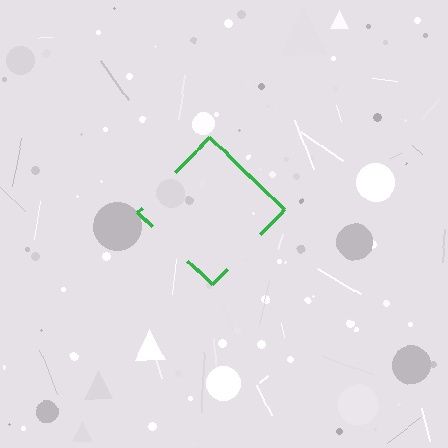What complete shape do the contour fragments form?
The contour fragments form a diamond.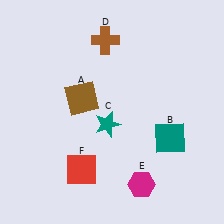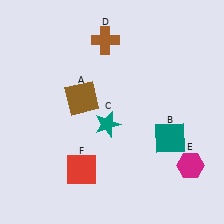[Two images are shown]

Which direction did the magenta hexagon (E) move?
The magenta hexagon (E) moved right.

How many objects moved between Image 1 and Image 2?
1 object moved between the two images.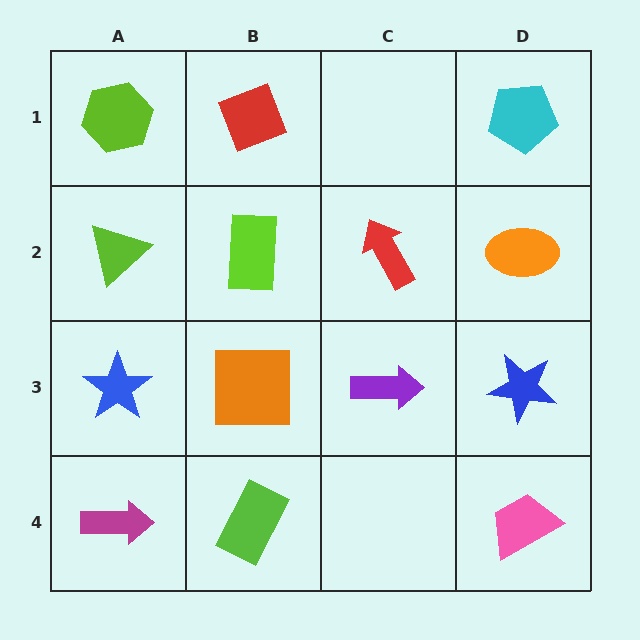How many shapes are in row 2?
4 shapes.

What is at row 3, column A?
A blue star.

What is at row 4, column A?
A magenta arrow.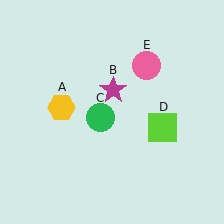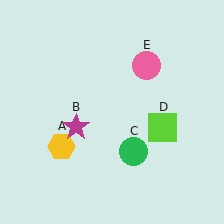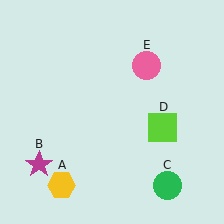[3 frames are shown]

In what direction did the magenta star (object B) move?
The magenta star (object B) moved down and to the left.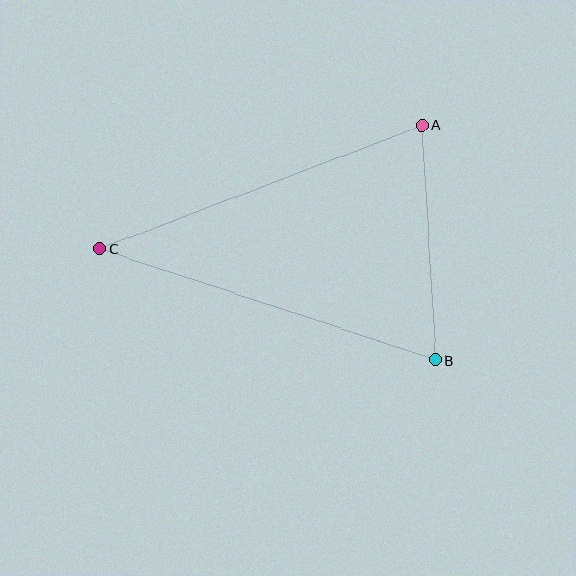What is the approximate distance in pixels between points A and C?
The distance between A and C is approximately 344 pixels.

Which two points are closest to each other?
Points A and B are closest to each other.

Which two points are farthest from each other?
Points B and C are farthest from each other.